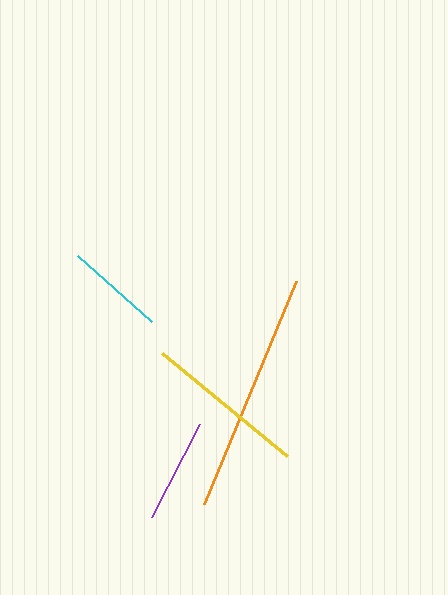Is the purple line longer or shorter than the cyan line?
The purple line is longer than the cyan line.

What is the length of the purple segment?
The purple segment is approximately 105 pixels long.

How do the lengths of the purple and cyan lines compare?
The purple and cyan lines are approximately the same length.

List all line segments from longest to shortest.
From longest to shortest: orange, yellow, purple, cyan.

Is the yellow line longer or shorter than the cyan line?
The yellow line is longer than the cyan line.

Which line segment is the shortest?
The cyan line is the shortest at approximately 99 pixels.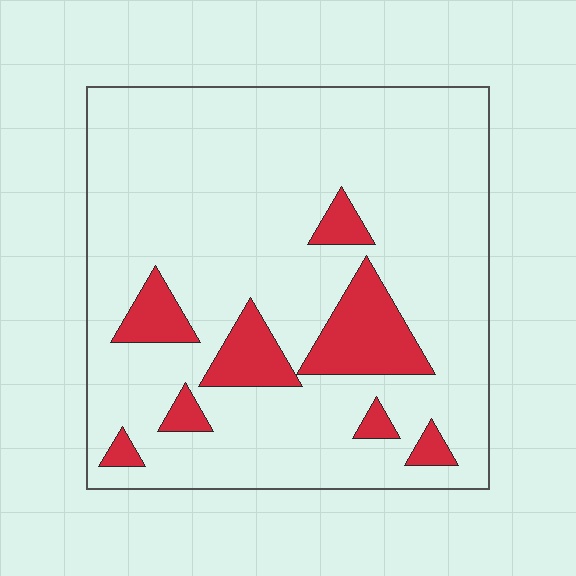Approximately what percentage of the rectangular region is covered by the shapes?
Approximately 15%.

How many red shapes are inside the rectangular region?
8.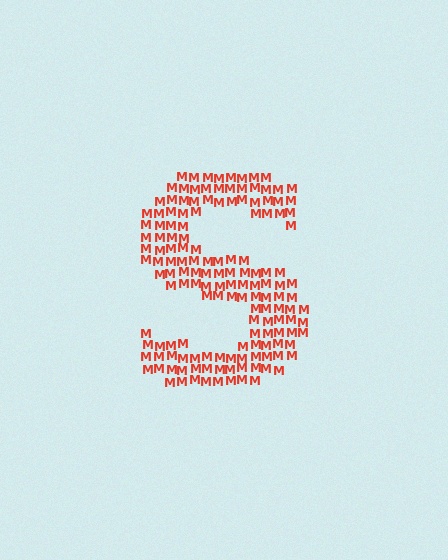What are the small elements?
The small elements are letter M's.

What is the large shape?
The large shape is the letter S.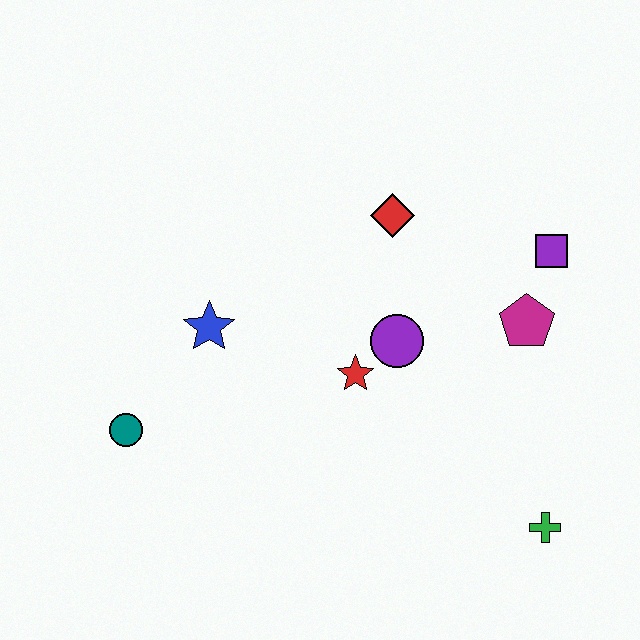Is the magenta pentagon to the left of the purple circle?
No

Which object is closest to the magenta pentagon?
The purple square is closest to the magenta pentagon.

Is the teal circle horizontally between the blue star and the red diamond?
No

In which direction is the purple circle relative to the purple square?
The purple circle is to the left of the purple square.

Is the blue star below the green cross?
No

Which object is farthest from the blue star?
The green cross is farthest from the blue star.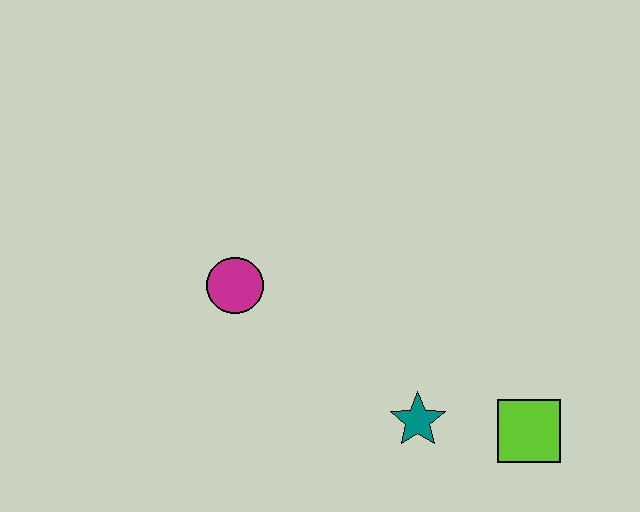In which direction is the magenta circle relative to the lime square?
The magenta circle is to the left of the lime square.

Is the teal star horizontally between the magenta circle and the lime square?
Yes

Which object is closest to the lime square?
The teal star is closest to the lime square.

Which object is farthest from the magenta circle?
The lime square is farthest from the magenta circle.